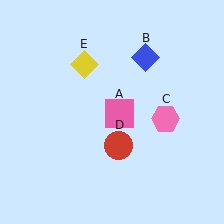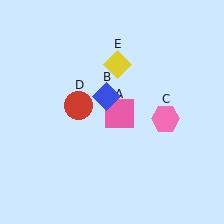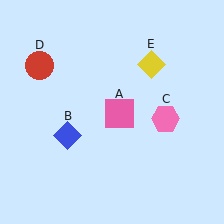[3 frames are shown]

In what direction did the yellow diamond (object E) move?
The yellow diamond (object E) moved right.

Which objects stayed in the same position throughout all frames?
Pink square (object A) and pink hexagon (object C) remained stationary.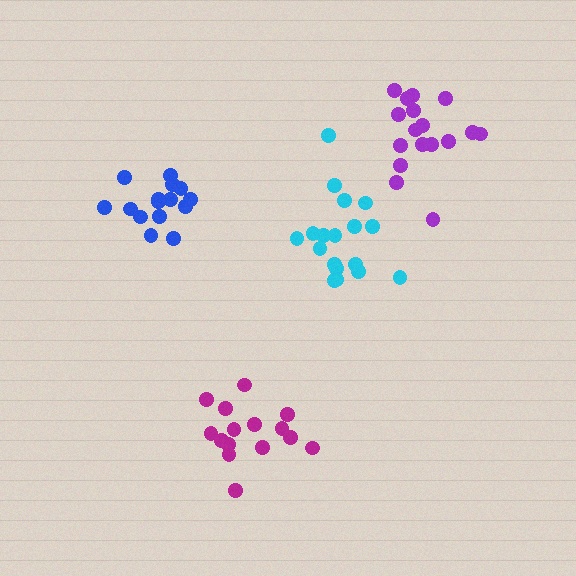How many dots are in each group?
Group 1: 15 dots, Group 2: 15 dots, Group 3: 18 dots, Group 4: 17 dots (65 total).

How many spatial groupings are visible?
There are 4 spatial groupings.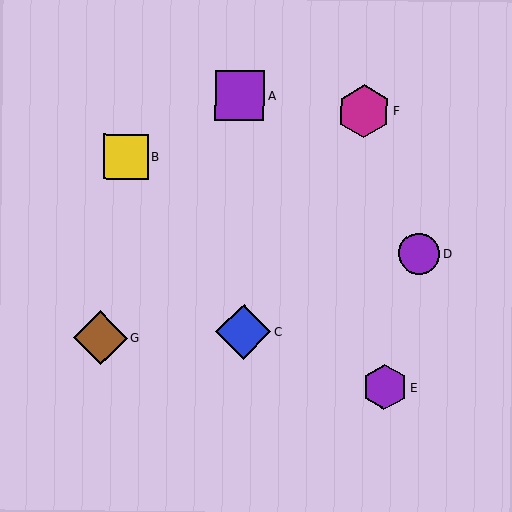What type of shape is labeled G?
Shape G is a brown diamond.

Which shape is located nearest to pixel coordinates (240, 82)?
The purple square (labeled A) at (240, 95) is nearest to that location.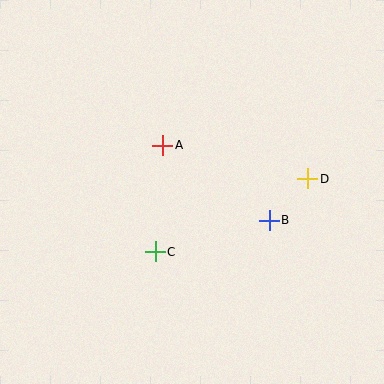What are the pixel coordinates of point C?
Point C is at (155, 252).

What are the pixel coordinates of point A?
Point A is at (163, 145).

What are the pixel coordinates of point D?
Point D is at (308, 179).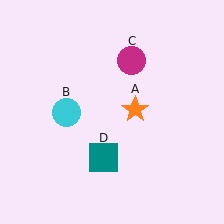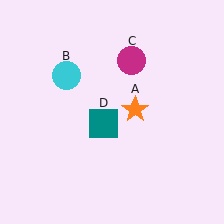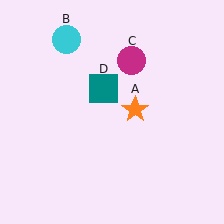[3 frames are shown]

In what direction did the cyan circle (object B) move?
The cyan circle (object B) moved up.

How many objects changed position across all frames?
2 objects changed position: cyan circle (object B), teal square (object D).